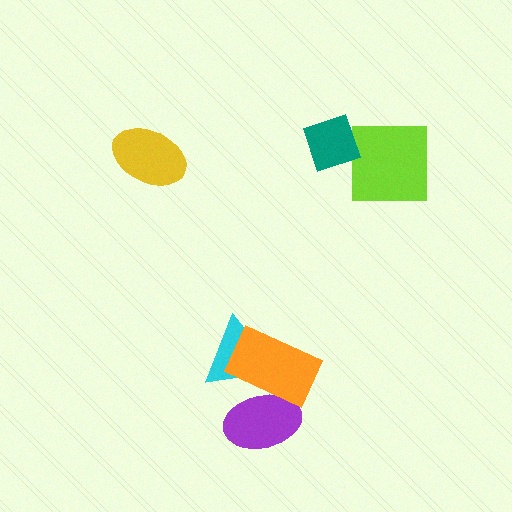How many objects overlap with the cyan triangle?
2 objects overlap with the cyan triangle.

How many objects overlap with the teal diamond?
1 object overlaps with the teal diamond.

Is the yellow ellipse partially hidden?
No, no other shape covers it.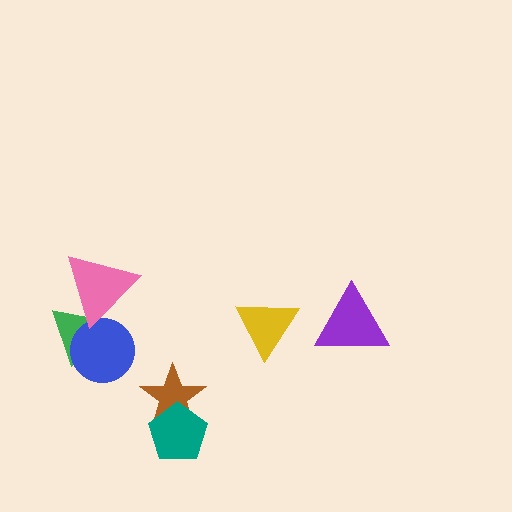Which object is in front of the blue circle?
The pink triangle is in front of the blue circle.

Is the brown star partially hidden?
Yes, it is partially covered by another shape.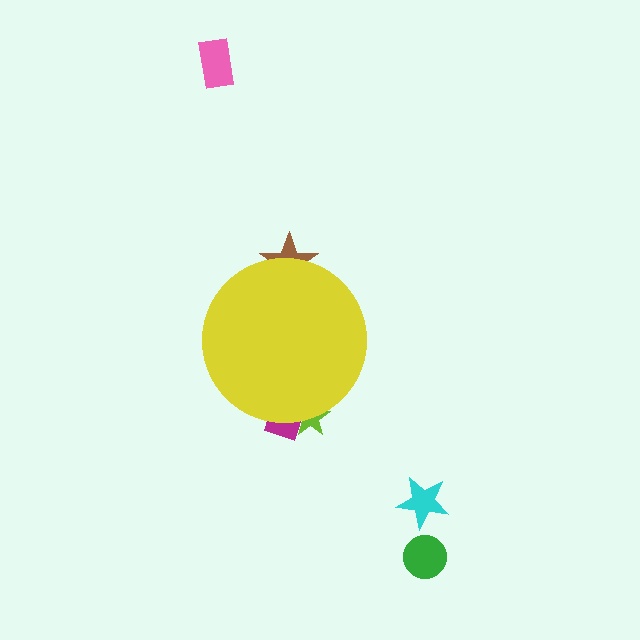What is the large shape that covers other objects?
A yellow circle.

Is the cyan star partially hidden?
No, the cyan star is fully visible.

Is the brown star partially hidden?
Yes, the brown star is partially hidden behind the yellow circle.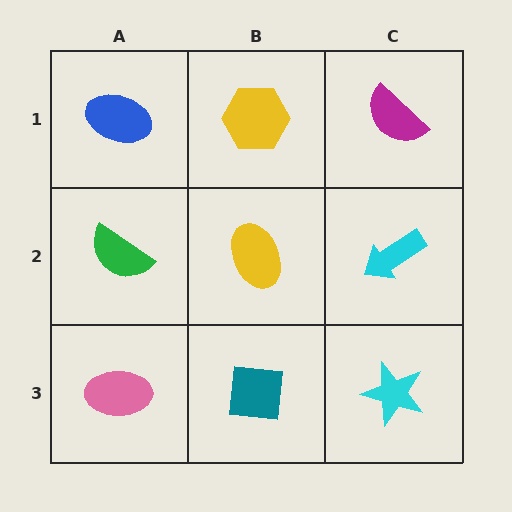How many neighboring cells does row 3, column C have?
2.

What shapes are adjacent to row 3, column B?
A yellow ellipse (row 2, column B), a pink ellipse (row 3, column A), a cyan star (row 3, column C).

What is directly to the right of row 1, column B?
A magenta semicircle.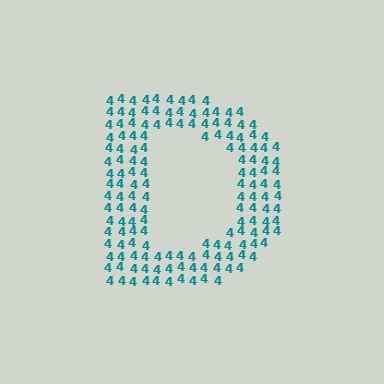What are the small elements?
The small elements are digit 4's.